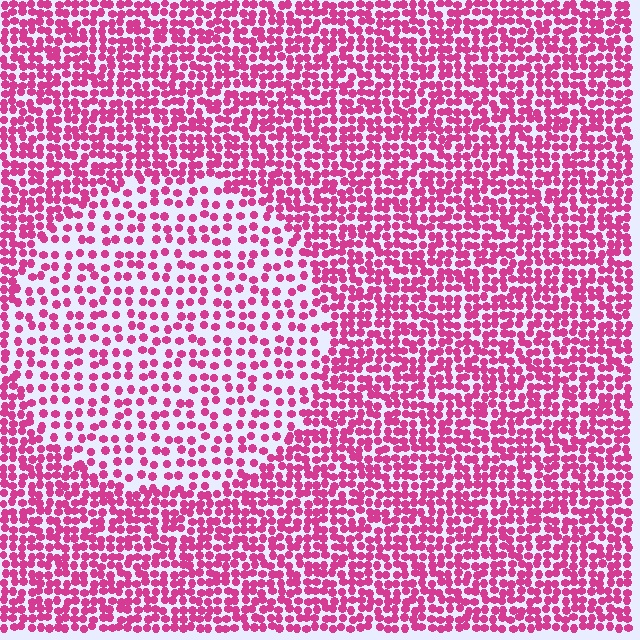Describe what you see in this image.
The image contains small magenta elements arranged at two different densities. A circle-shaped region is visible where the elements are less densely packed than the surrounding area.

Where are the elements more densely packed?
The elements are more densely packed outside the circle boundary.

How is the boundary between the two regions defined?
The boundary is defined by a change in element density (approximately 1.9x ratio). All elements are the same color, size, and shape.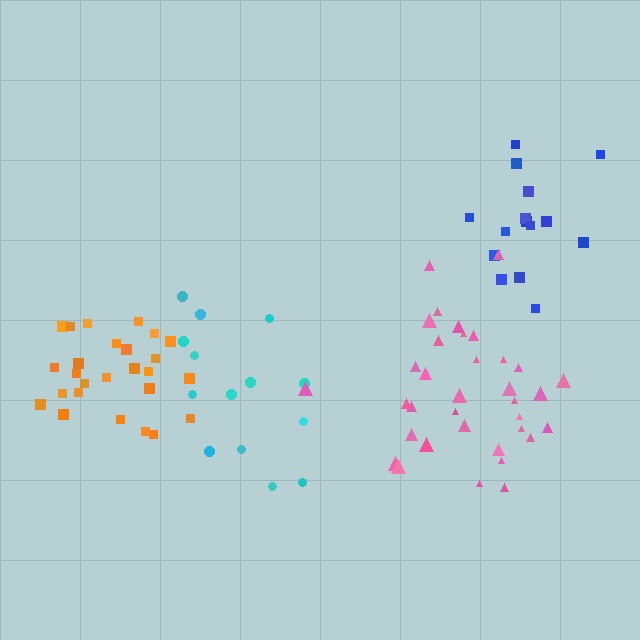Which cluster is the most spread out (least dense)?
Cyan.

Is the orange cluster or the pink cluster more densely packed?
Pink.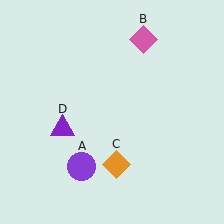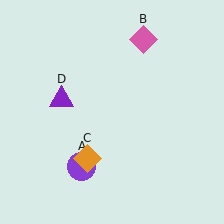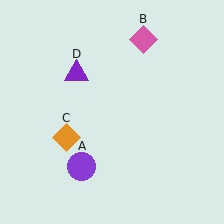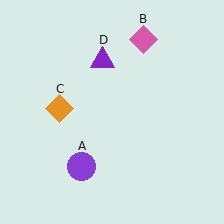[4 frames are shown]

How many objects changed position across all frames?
2 objects changed position: orange diamond (object C), purple triangle (object D).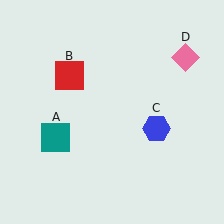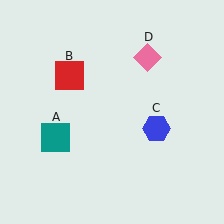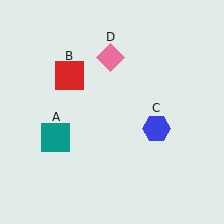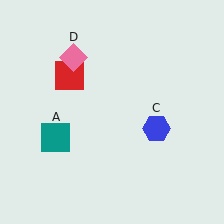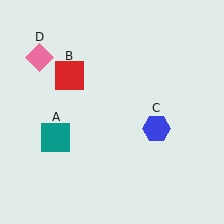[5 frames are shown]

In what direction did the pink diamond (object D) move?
The pink diamond (object D) moved left.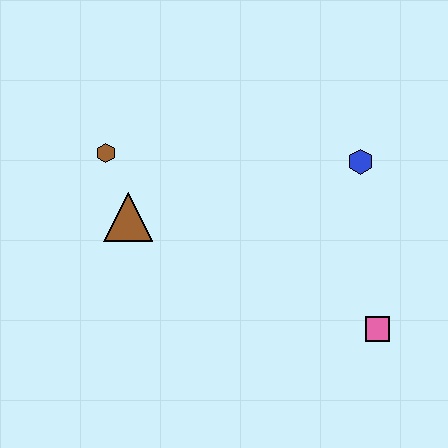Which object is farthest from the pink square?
The brown hexagon is farthest from the pink square.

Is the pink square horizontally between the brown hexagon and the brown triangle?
No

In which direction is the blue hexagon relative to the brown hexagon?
The blue hexagon is to the right of the brown hexagon.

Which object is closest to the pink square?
The blue hexagon is closest to the pink square.